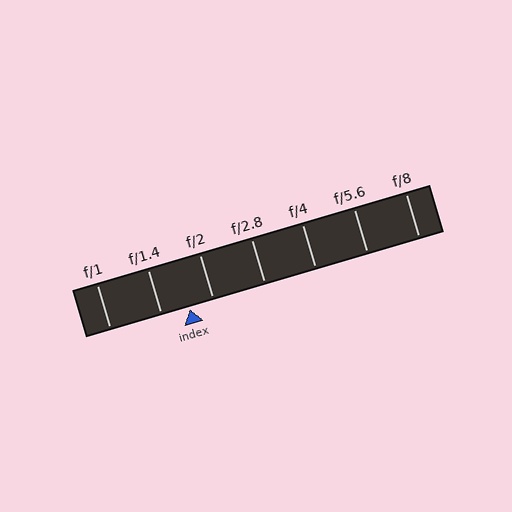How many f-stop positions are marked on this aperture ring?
There are 7 f-stop positions marked.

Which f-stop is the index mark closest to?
The index mark is closest to f/2.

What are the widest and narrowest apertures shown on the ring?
The widest aperture shown is f/1 and the narrowest is f/8.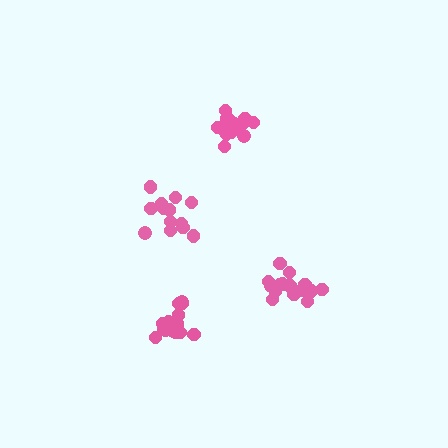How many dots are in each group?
Group 1: 16 dots, Group 2: 13 dots, Group 3: 15 dots, Group 4: 16 dots (60 total).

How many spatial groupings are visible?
There are 4 spatial groupings.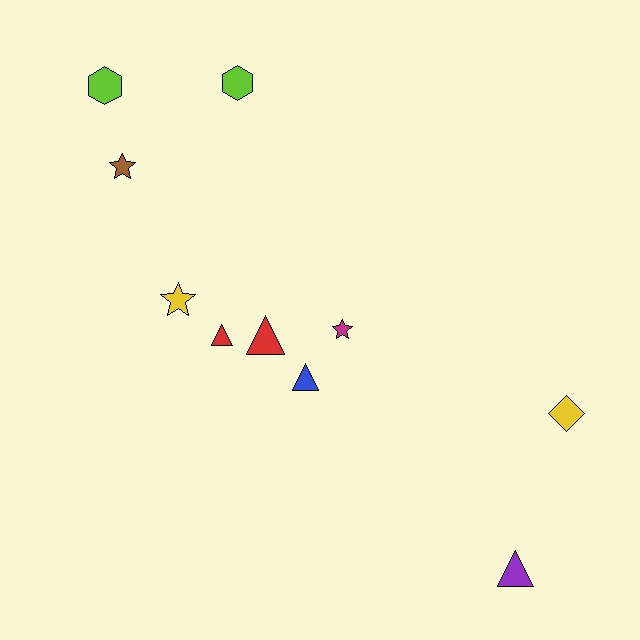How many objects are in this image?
There are 10 objects.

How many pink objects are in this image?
There are no pink objects.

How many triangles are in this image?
There are 4 triangles.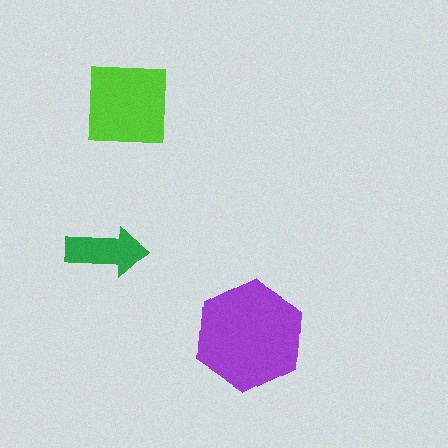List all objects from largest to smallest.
The purple hexagon, the lime square, the green arrow.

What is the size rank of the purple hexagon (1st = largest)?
1st.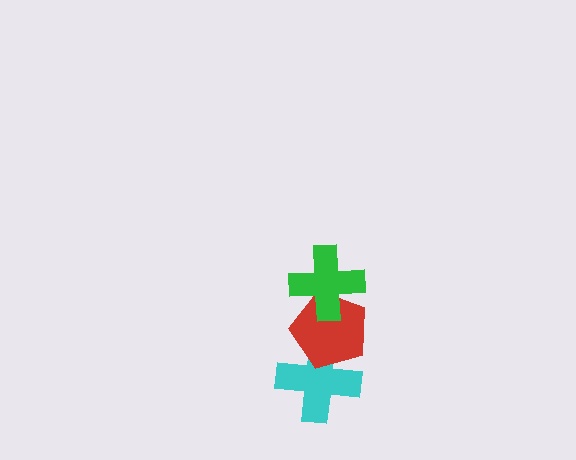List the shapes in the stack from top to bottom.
From top to bottom: the green cross, the red pentagon, the cyan cross.